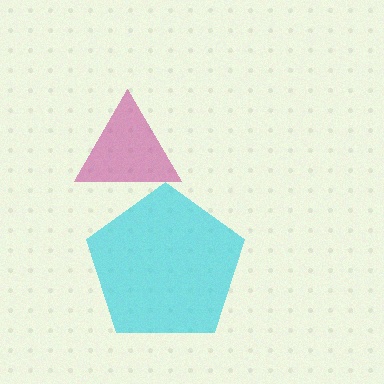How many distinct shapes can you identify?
There are 2 distinct shapes: a magenta triangle, a cyan pentagon.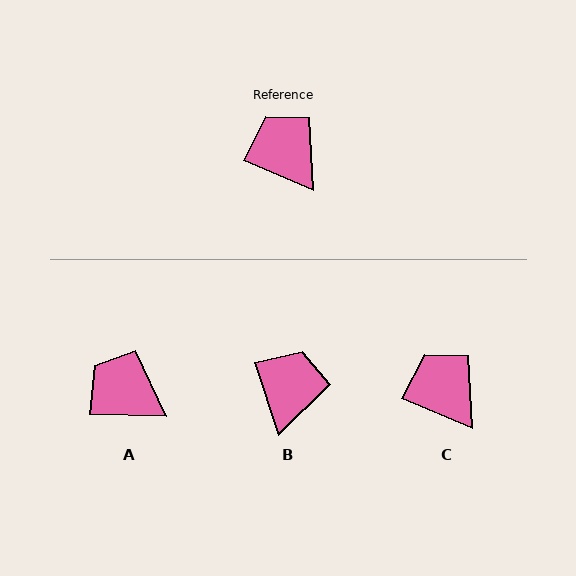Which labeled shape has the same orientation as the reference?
C.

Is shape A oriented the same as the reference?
No, it is off by about 22 degrees.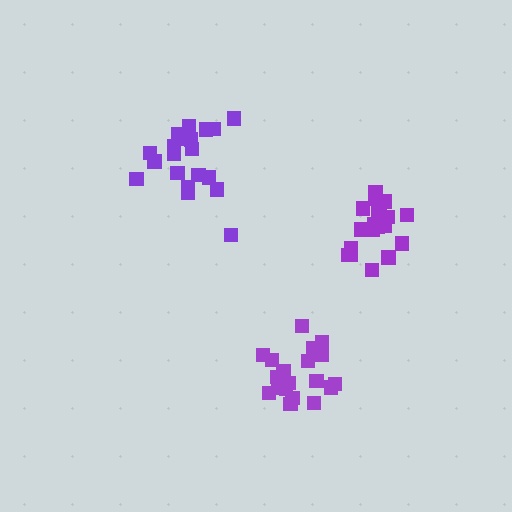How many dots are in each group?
Group 1: 20 dots, Group 2: 20 dots, Group 3: 20 dots (60 total).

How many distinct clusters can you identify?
There are 3 distinct clusters.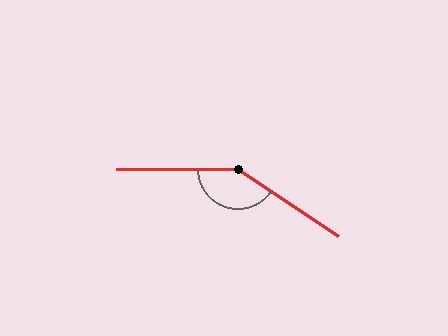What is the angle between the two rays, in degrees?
Approximately 146 degrees.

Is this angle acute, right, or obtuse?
It is obtuse.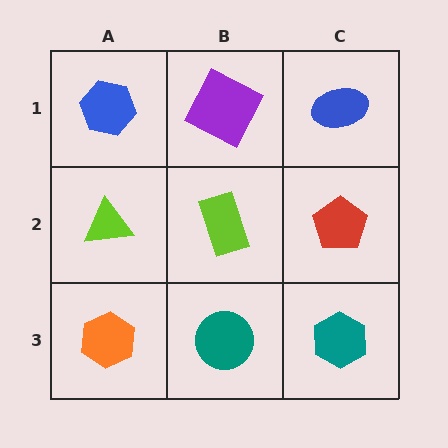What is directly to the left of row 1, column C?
A purple square.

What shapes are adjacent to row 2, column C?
A blue ellipse (row 1, column C), a teal hexagon (row 3, column C), a lime rectangle (row 2, column B).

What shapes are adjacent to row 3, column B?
A lime rectangle (row 2, column B), an orange hexagon (row 3, column A), a teal hexagon (row 3, column C).